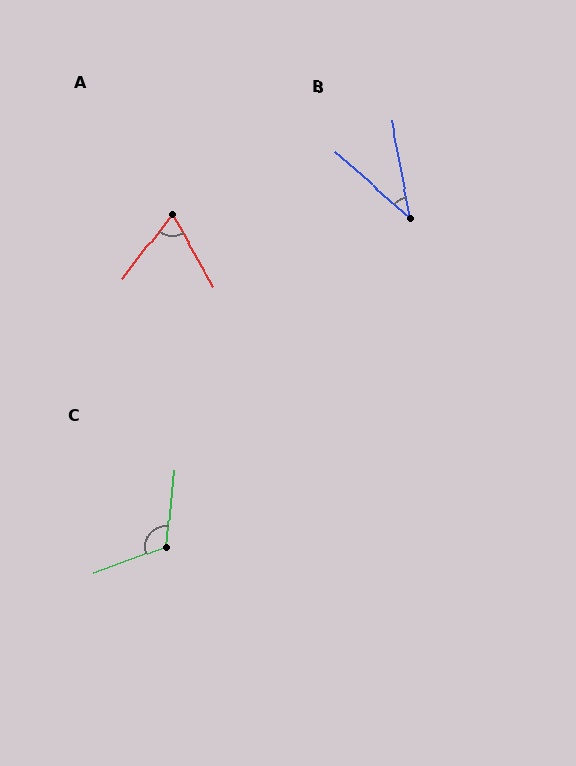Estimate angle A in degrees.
Approximately 67 degrees.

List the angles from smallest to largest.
B (38°), A (67°), C (116°).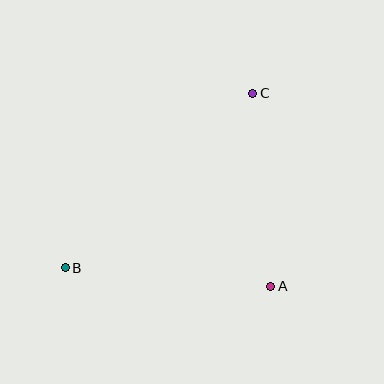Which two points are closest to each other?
Points A and C are closest to each other.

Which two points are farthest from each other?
Points B and C are farthest from each other.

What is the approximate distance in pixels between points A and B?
The distance between A and B is approximately 206 pixels.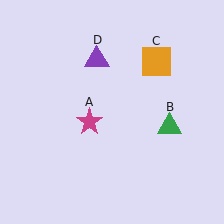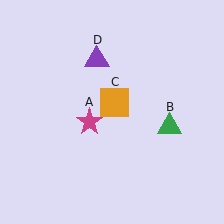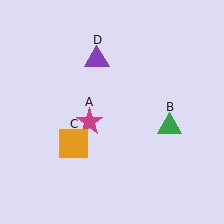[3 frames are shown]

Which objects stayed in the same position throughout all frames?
Magenta star (object A) and green triangle (object B) and purple triangle (object D) remained stationary.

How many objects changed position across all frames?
1 object changed position: orange square (object C).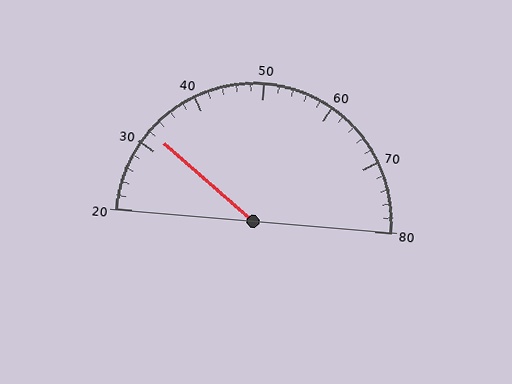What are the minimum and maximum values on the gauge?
The gauge ranges from 20 to 80.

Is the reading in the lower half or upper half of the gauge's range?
The reading is in the lower half of the range (20 to 80).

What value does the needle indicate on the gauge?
The needle indicates approximately 32.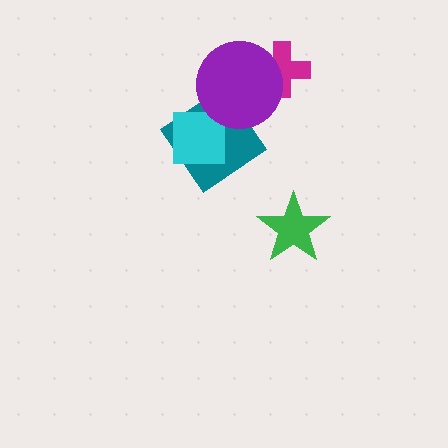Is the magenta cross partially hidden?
Yes, it is partially covered by another shape.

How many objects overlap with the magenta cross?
1 object overlaps with the magenta cross.